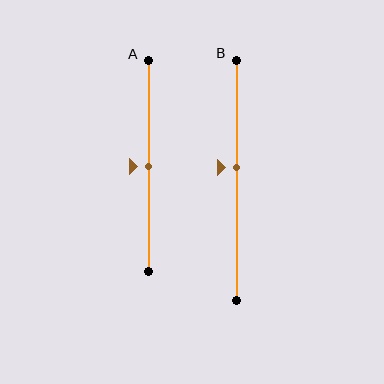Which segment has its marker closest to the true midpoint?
Segment A has its marker closest to the true midpoint.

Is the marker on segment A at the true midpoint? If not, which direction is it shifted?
Yes, the marker on segment A is at the true midpoint.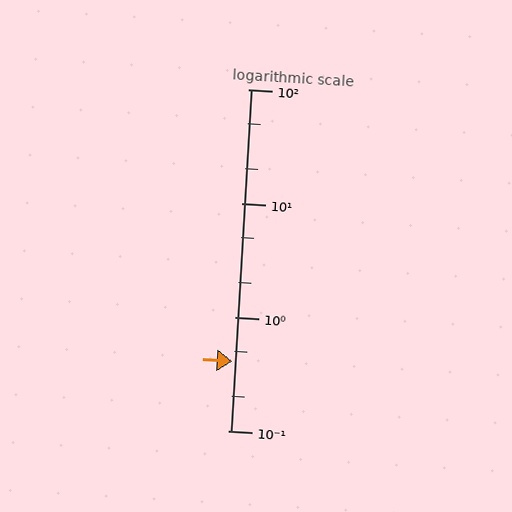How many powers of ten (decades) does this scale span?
The scale spans 3 decades, from 0.1 to 100.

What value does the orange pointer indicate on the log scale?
The pointer indicates approximately 0.41.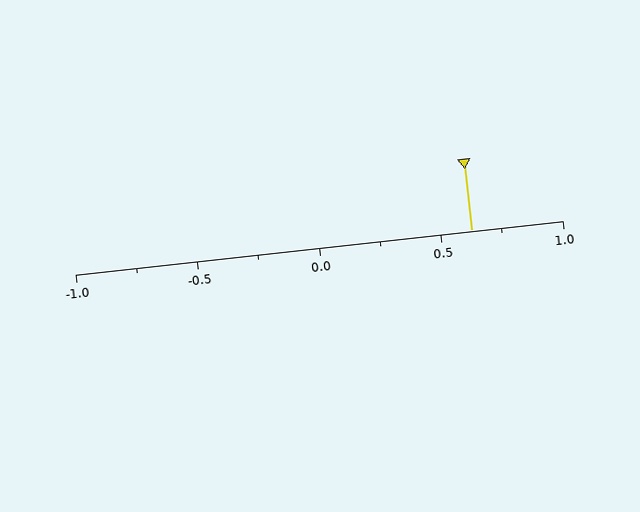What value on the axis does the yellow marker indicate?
The marker indicates approximately 0.62.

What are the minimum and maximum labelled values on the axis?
The axis runs from -1.0 to 1.0.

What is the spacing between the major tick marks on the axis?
The major ticks are spaced 0.5 apart.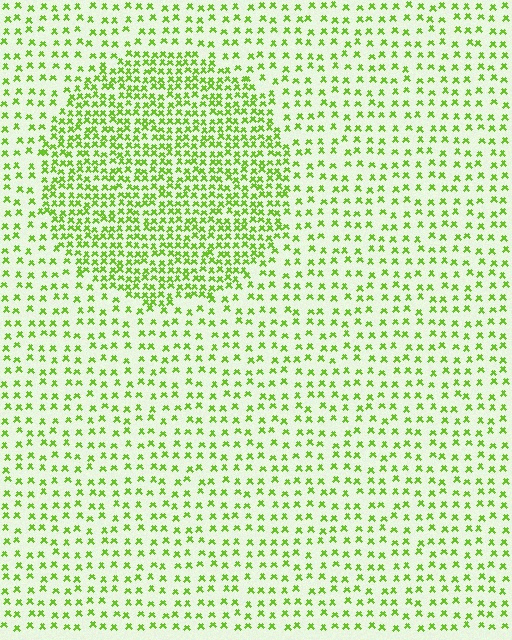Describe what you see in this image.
The image contains small lime elements arranged at two different densities. A circle-shaped region is visible where the elements are more densely packed than the surrounding area.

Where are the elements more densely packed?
The elements are more densely packed inside the circle boundary.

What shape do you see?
I see a circle.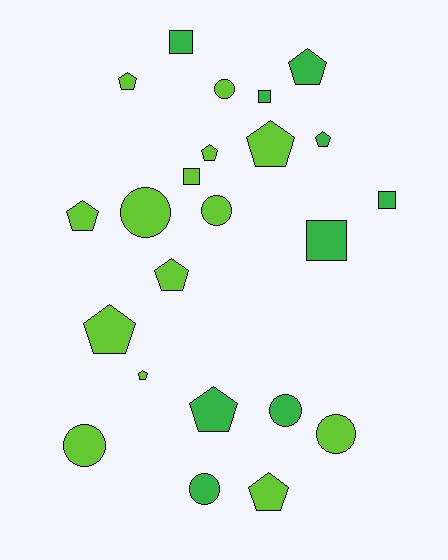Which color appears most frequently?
Lime, with 14 objects.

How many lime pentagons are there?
There are 8 lime pentagons.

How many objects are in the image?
There are 23 objects.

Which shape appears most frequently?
Pentagon, with 11 objects.